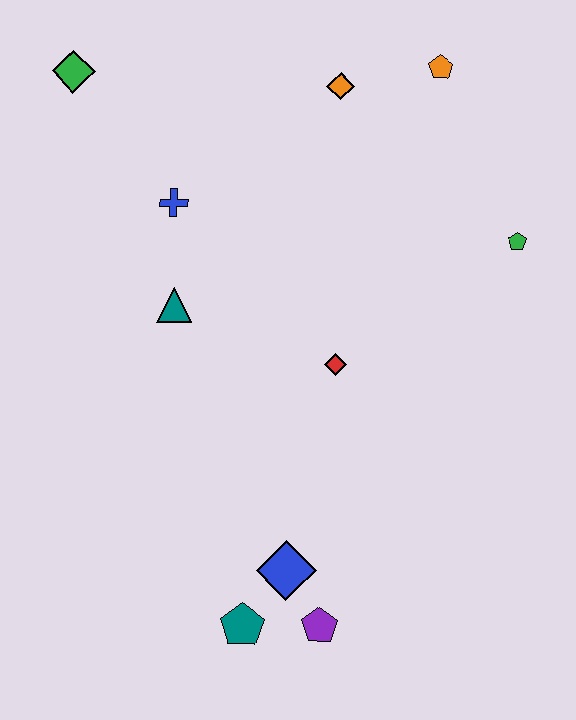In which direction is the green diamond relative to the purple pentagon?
The green diamond is above the purple pentagon.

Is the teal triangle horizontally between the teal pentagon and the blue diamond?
No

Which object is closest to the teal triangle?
The blue cross is closest to the teal triangle.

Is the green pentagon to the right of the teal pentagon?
Yes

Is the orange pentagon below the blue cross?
No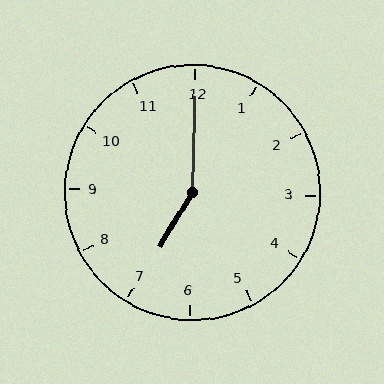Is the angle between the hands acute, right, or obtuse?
It is obtuse.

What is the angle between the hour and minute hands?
Approximately 150 degrees.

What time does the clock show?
7:00.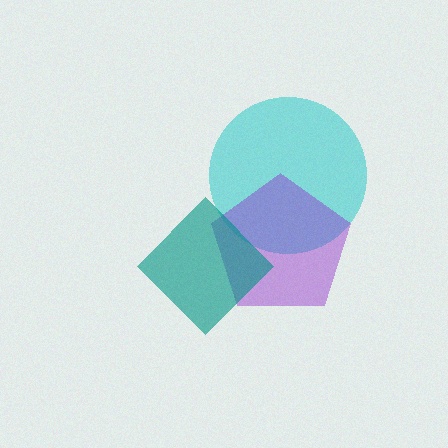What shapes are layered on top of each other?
The layered shapes are: a cyan circle, a purple pentagon, a teal diamond.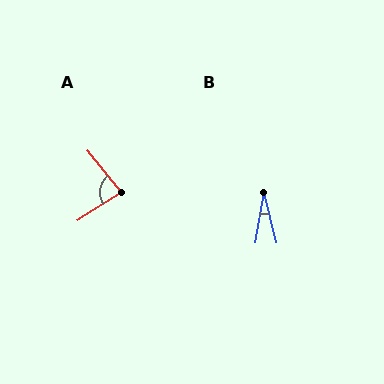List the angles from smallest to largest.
B (23°), A (84°).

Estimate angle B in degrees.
Approximately 23 degrees.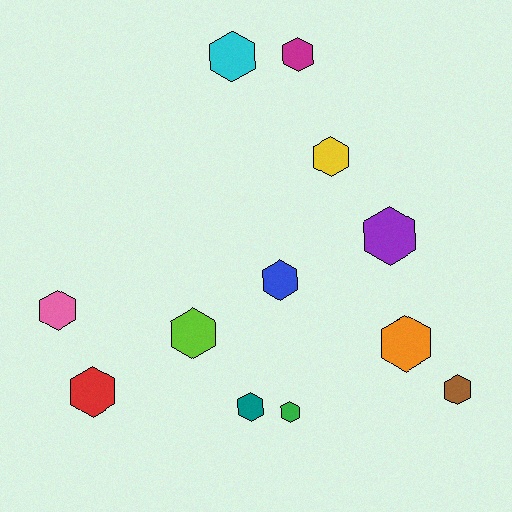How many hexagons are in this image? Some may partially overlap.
There are 12 hexagons.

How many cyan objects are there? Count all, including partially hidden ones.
There is 1 cyan object.